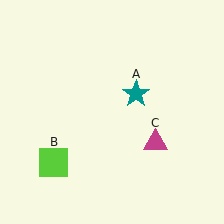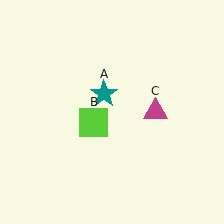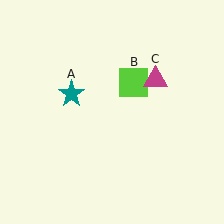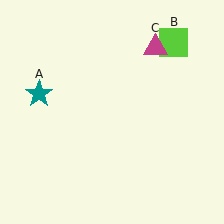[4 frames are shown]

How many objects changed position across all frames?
3 objects changed position: teal star (object A), lime square (object B), magenta triangle (object C).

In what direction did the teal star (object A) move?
The teal star (object A) moved left.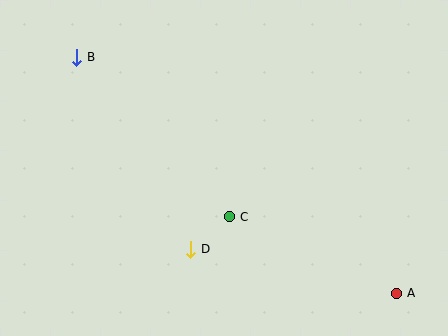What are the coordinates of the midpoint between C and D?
The midpoint between C and D is at (210, 233).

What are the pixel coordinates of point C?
Point C is at (230, 217).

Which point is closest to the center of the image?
Point C at (230, 217) is closest to the center.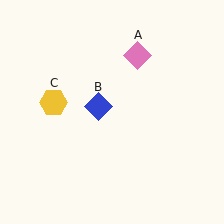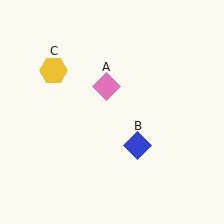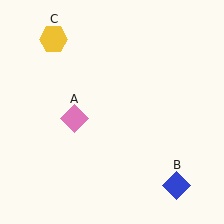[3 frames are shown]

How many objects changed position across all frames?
3 objects changed position: pink diamond (object A), blue diamond (object B), yellow hexagon (object C).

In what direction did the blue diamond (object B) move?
The blue diamond (object B) moved down and to the right.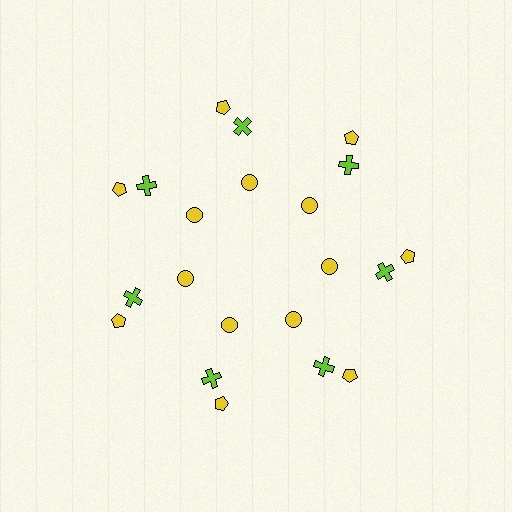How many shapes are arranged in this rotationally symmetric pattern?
There are 21 shapes, arranged in 7 groups of 3.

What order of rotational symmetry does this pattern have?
This pattern has 7-fold rotational symmetry.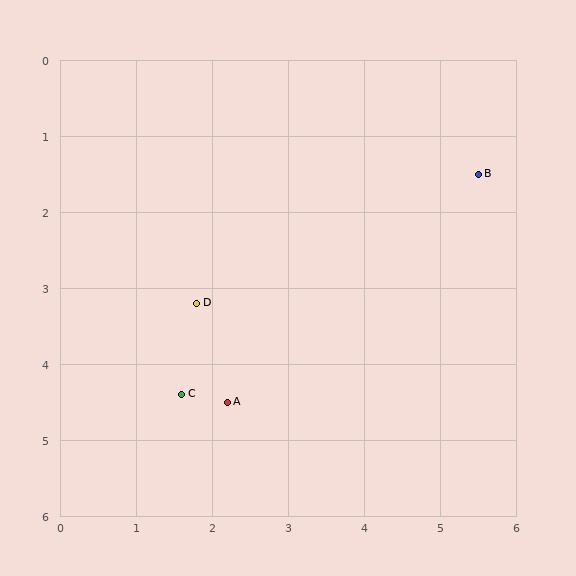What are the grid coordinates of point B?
Point B is at approximately (5.5, 1.5).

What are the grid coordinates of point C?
Point C is at approximately (1.6, 4.4).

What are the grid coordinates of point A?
Point A is at approximately (2.2, 4.5).